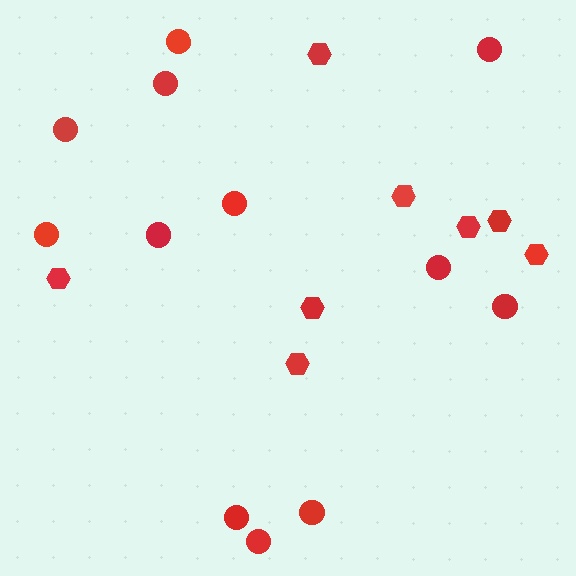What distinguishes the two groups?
There are 2 groups: one group of circles (12) and one group of hexagons (8).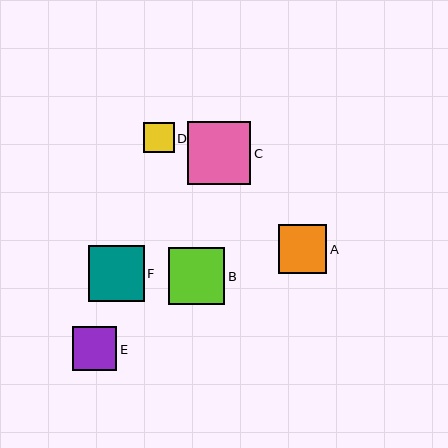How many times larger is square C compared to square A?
Square C is approximately 1.3 times the size of square A.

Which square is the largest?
Square C is the largest with a size of approximately 63 pixels.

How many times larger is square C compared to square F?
Square C is approximately 1.1 times the size of square F.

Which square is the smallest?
Square D is the smallest with a size of approximately 31 pixels.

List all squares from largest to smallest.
From largest to smallest: C, B, F, A, E, D.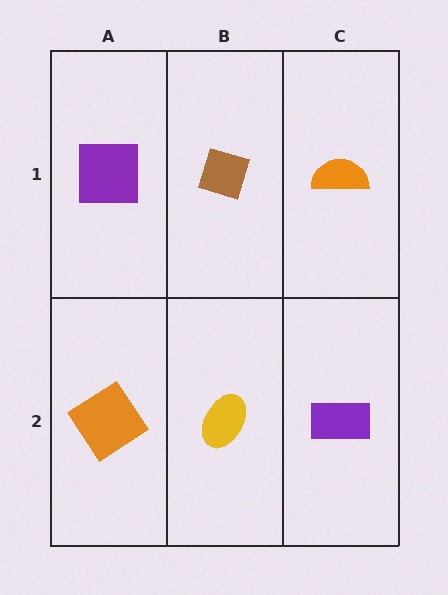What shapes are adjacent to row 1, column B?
A yellow ellipse (row 2, column B), a purple square (row 1, column A), an orange semicircle (row 1, column C).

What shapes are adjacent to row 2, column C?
An orange semicircle (row 1, column C), a yellow ellipse (row 2, column B).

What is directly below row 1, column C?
A purple rectangle.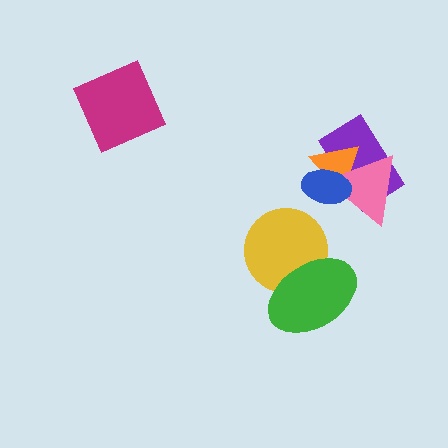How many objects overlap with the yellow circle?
1 object overlaps with the yellow circle.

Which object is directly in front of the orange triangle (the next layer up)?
The pink triangle is directly in front of the orange triangle.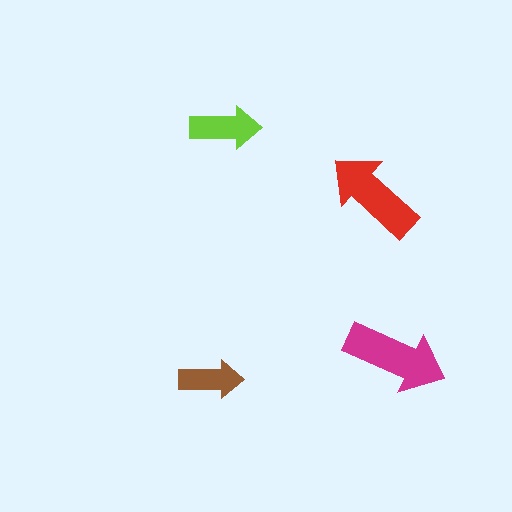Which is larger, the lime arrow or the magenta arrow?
The magenta one.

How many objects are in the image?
There are 4 objects in the image.